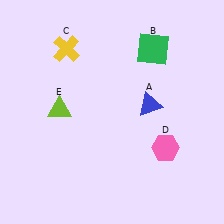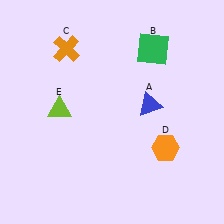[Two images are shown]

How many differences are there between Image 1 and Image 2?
There are 2 differences between the two images.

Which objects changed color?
C changed from yellow to orange. D changed from pink to orange.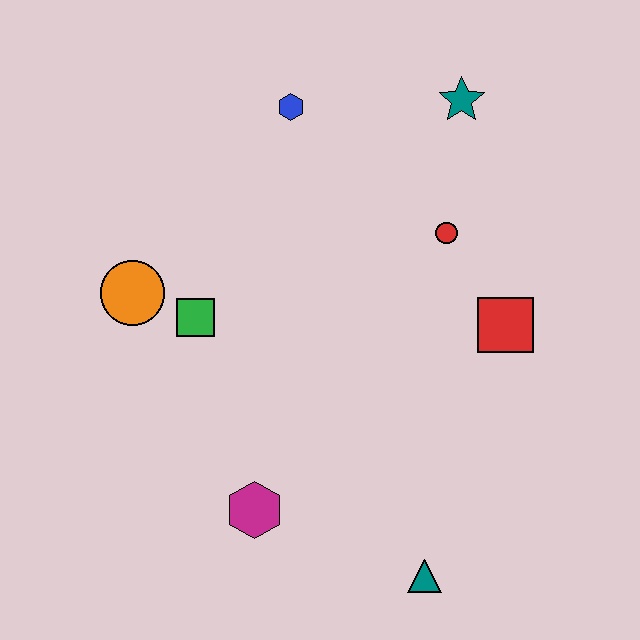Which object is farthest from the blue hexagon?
The teal triangle is farthest from the blue hexagon.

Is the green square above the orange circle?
No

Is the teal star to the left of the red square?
Yes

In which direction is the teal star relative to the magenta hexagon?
The teal star is above the magenta hexagon.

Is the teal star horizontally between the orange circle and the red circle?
No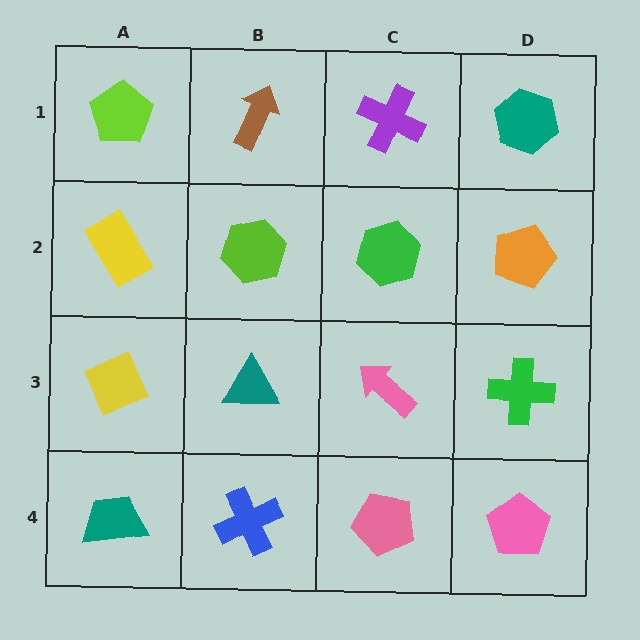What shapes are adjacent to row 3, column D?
An orange pentagon (row 2, column D), a pink pentagon (row 4, column D), a pink arrow (row 3, column C).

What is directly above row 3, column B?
A lime hexagon.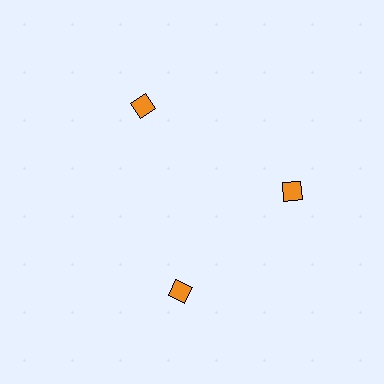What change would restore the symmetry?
The symmetry would be restored by rotating it back into even spacing with its neighbors so that all 3 diamonds sit at equal angles and equal distance from the center.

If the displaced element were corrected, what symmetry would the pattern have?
It would have 3-fold rotational symmetry — the pattern would map onto itself every 120 degrees.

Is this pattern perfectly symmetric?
No. The 3 orange diamonds are arranged in a ring, but one element near the 7 o'clock position is rotated out of alignment along the ring, breaking the 3-fold rotational symmetry.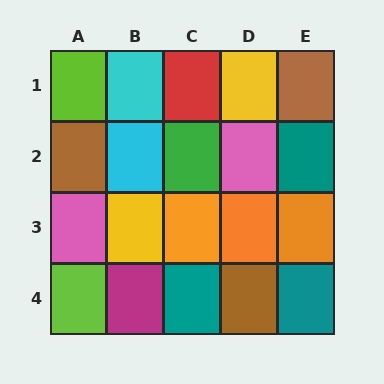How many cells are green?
1 cell is green.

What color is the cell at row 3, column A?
Pink.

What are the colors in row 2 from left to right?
Brown, cyan, green, pink, teal.